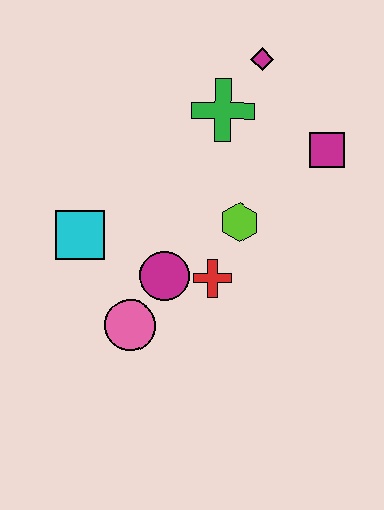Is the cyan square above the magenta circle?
Yes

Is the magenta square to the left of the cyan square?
No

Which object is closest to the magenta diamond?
The green cross is closest to the magenta diamond.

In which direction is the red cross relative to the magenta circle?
The red cross is to the right of the magenta circle.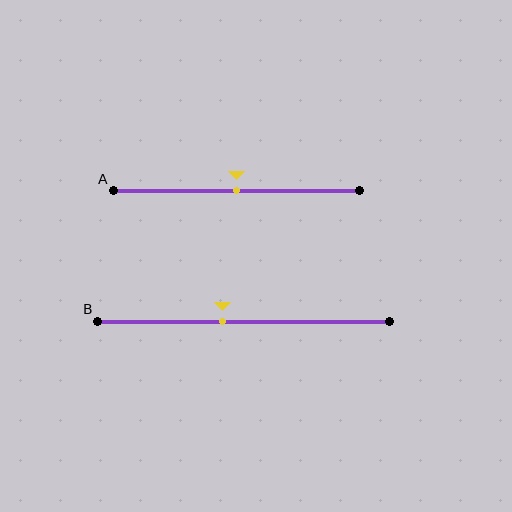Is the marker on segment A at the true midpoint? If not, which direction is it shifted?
Yes, the marker on segment A is at the true midpoint.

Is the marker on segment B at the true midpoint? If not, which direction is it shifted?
No, the marker on segment B is shifted to the left by about 7% of the segment length.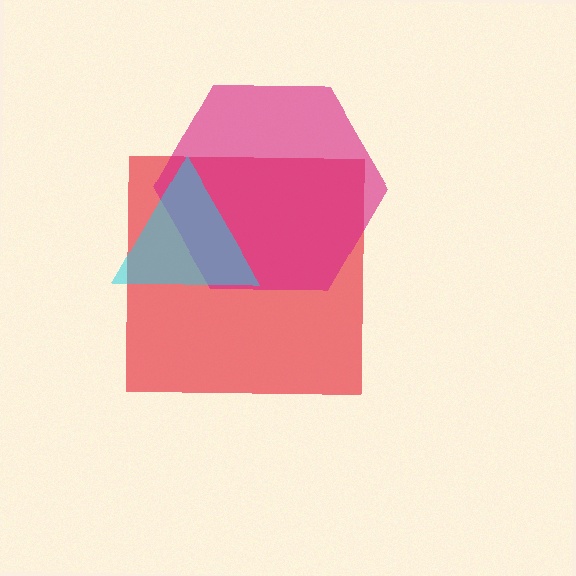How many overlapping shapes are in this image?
There are 3 overlapping shapes in the image.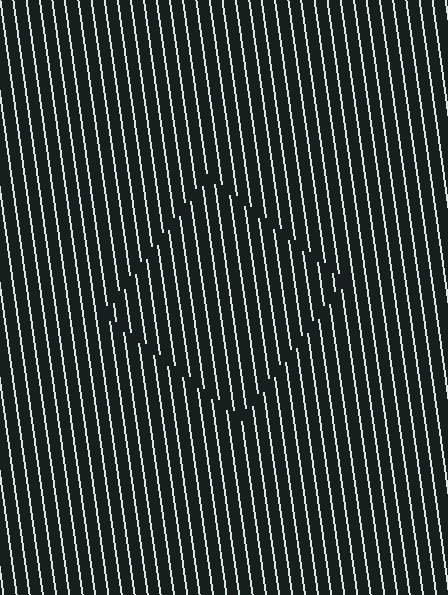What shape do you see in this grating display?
An illusory square. The interior of the shape contains the same grating, shifted by half a period — the contour is defined by the phase discontinuity where line-ends from the inner and outer gratings abut.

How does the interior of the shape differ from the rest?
The interior of the shape contains the same grating, shifted by half a period — the contour is defined by the phase discontinuity where line-ends from the inner and outer gratings abut.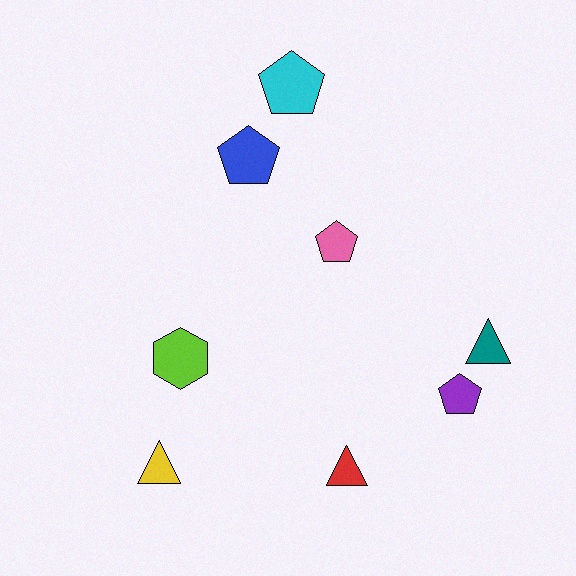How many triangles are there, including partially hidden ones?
There are 3 triangles.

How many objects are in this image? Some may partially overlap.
There are 8 objects.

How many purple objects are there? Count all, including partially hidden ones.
There is 1 purple object.